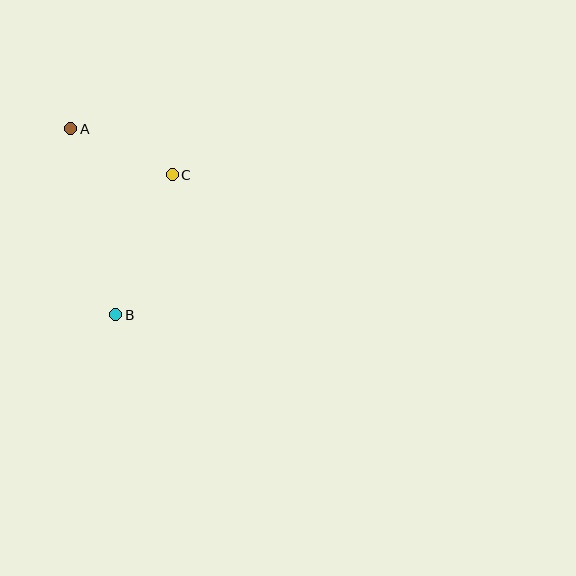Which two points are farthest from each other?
Points A and B are farthest from each other.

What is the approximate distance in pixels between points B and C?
The distance between B and C is approximately 151 pixels.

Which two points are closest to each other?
Points A and C are closest to each other.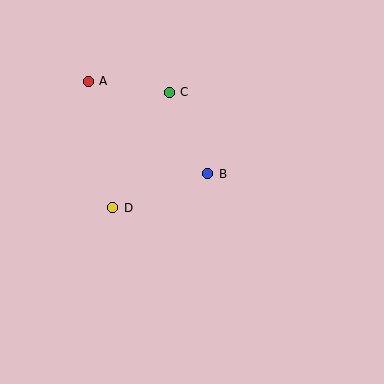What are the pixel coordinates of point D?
Point D is at (113, 208).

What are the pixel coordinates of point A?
Point A is at (88, 81).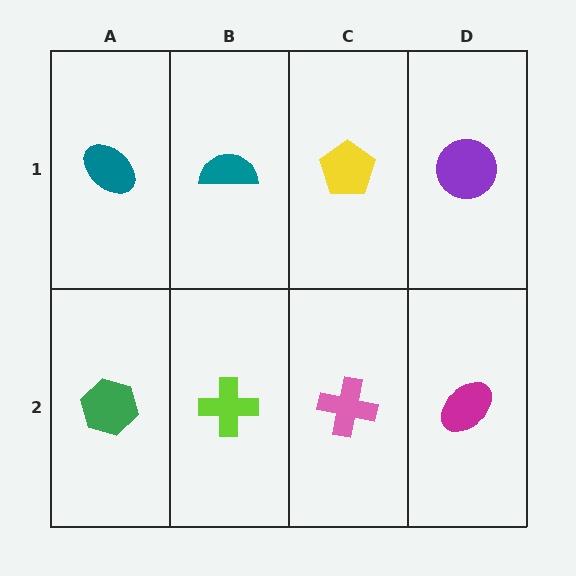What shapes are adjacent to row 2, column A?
A teal ellipse (row 1, column A), a lime cross (row 2, column B).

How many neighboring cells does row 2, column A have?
2.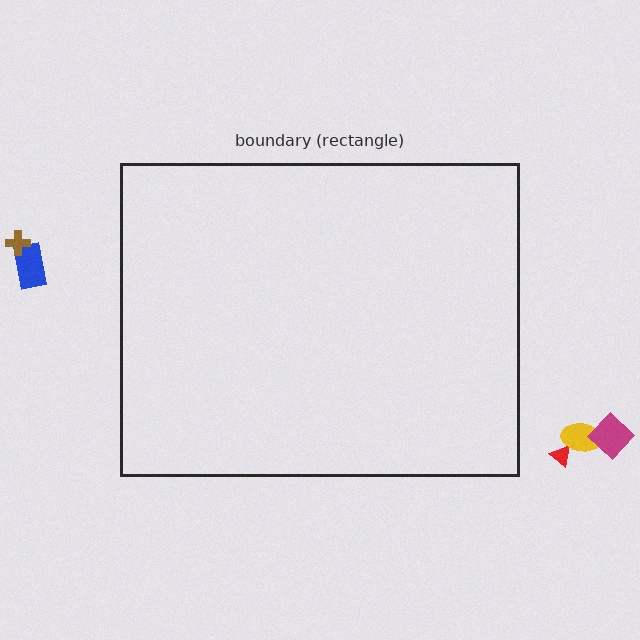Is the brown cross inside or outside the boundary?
Outside.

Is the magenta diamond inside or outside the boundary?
Outside.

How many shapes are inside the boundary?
0 inside, 5 outside.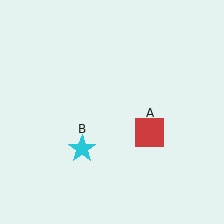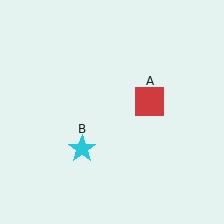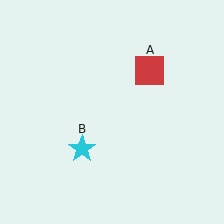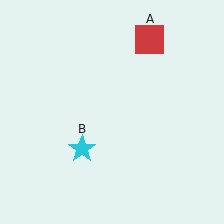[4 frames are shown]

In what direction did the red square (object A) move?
The red square (object A) moved up.